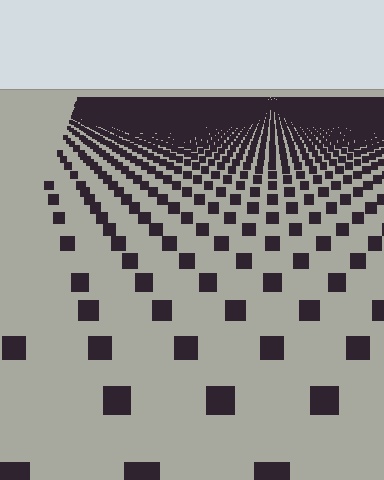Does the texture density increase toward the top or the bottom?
Density increases toward the top.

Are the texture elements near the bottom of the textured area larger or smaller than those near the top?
Larger. Near the bottom, elements are closer to the viewer and appear at a bigger on-screen size.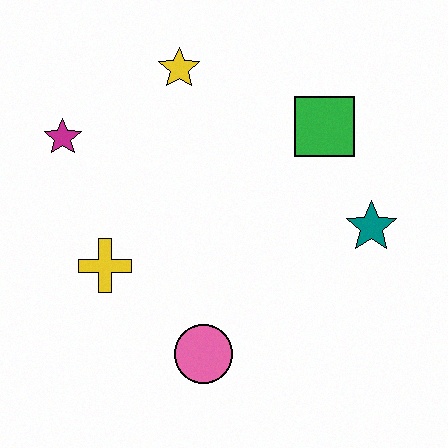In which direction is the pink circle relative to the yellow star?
The pink circle is below the yellow star.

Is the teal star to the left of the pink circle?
No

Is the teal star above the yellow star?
No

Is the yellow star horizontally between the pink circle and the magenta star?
Yes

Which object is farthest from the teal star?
The magenta star is farthest from the teal star.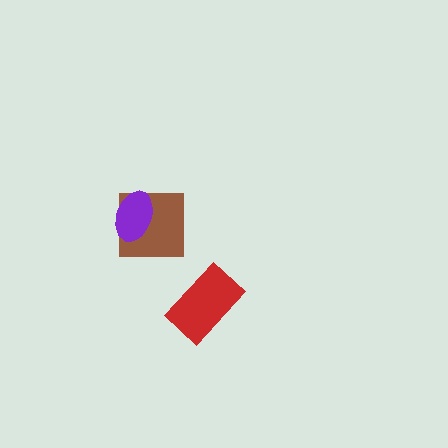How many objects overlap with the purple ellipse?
1 object overlaps with the purple ellipse.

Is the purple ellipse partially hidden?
No, no other shape covers it.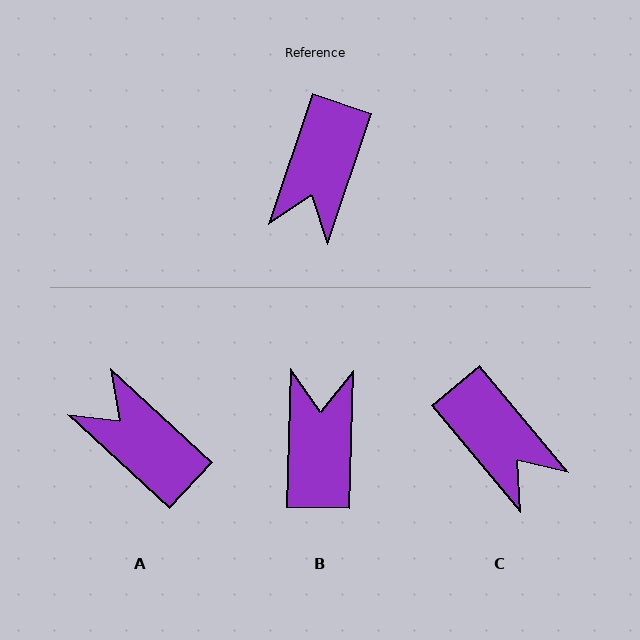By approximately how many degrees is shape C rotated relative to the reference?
Approximately 59 degrees counter-clockwise.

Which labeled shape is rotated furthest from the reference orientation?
B, about 163 degrees away.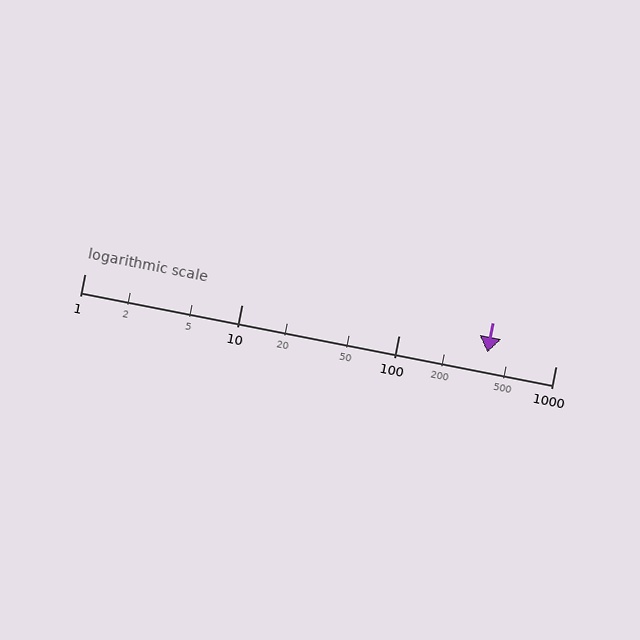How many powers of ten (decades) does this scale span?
The scale spans 3 decades, from 1 to 1000.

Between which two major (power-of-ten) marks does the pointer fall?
The pointer is between 100 and 1000.